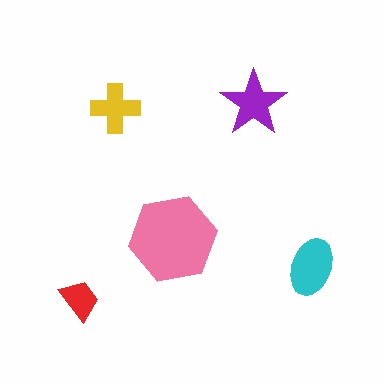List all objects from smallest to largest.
The red trapezoid, the yellow cross, the purple star, the cyan ellipse, the pink hexagon.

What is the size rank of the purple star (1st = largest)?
3rd.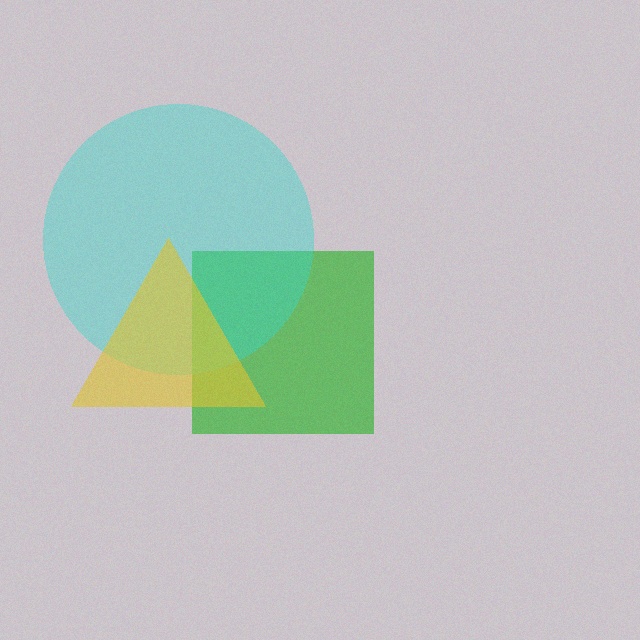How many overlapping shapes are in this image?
There are 3 overlapping shapes in the image.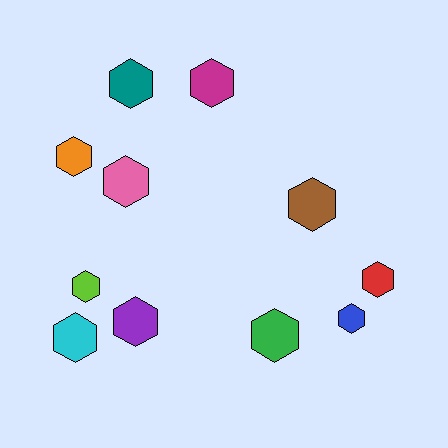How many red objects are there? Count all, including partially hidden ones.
There is 1 red object.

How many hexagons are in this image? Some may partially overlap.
There are 11 hexagons.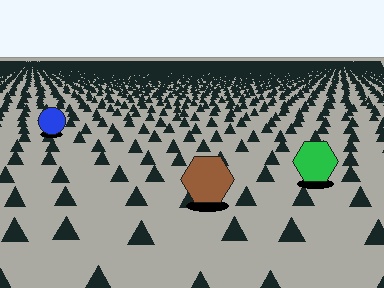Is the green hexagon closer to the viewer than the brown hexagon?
No. The brown hexagon is closer — you can tell from the texture gradient: the ground texture is coarser near it.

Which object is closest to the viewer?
The brown hexagon is closest. The texture marks near it are larger and more spread out.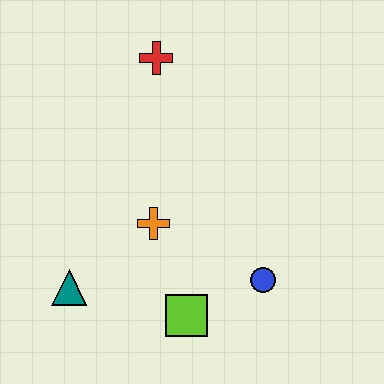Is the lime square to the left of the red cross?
No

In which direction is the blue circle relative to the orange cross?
The blue circle is to the right of the orange cross.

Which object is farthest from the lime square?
The red cross is farthest from the lime square.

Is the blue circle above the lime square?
Yes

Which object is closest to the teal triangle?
The orange cross is closest to the teal triangle.